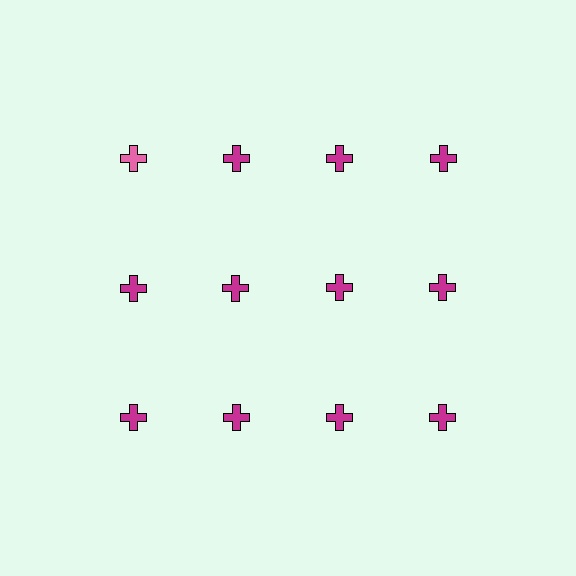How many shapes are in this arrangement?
There are 12 shapes arranged in a grid pattern.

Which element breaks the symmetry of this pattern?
The pink cross in the top row, leftmost column breaks the symmetry. All other shapes are magenta crosses.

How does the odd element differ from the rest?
It has a different color: pink instead of magenta.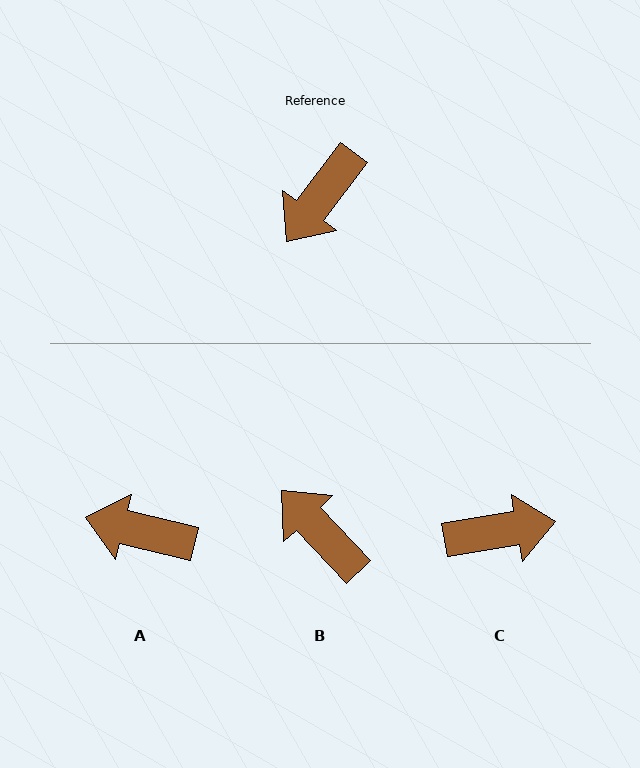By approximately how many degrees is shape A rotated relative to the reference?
Approximately 67 degrees clockwise.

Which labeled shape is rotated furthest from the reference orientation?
C, about 136 degrees away.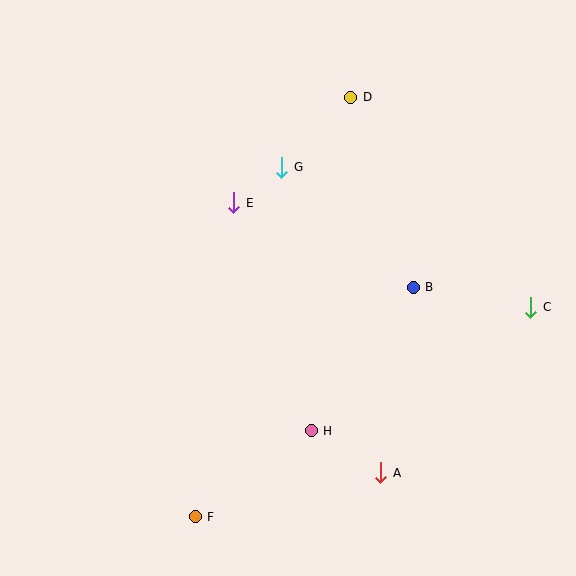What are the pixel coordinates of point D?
Point D is at (351, 97).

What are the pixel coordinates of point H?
Point H is at (311, 431).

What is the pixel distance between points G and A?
The distance between G and A is 321 pixels.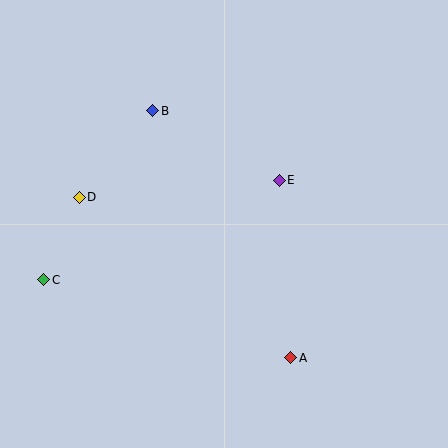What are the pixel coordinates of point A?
Point A is at (291, 358).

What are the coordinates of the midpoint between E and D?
The midpoint between E and D is at (179, 189).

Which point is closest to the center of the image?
Point E at (279, 180) is closest to the center.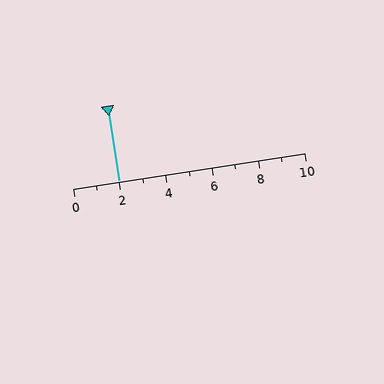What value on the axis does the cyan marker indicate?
The marker indicates approximately 2.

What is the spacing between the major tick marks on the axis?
The major ticks are spaced 2 apart.